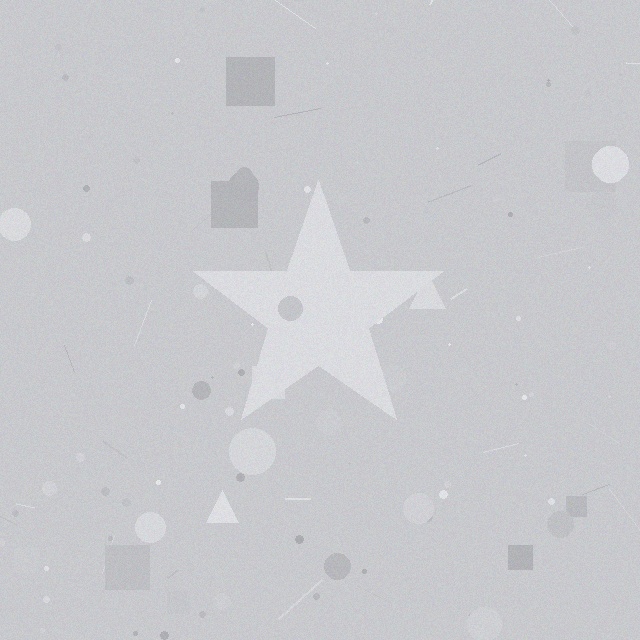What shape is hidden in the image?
A star is hidden in the image.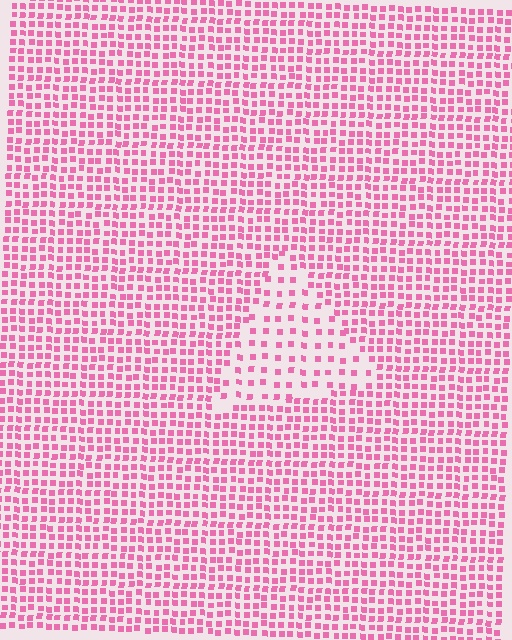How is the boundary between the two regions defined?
The boundary is defined by a change in element density (approximately 2.1x ratio). All elements are the same color, size, and shape.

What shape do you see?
I see a triangle.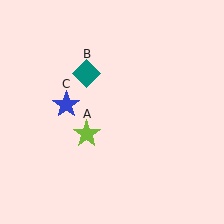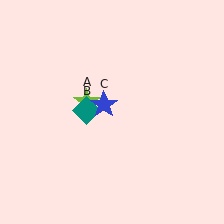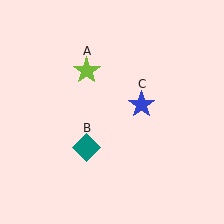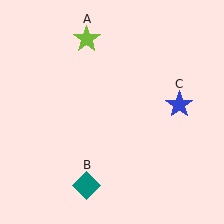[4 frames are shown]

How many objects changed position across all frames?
3 objects changed position: lime star (object A), teal diamond (object B), blue star (object C).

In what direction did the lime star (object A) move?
The lime star (object A) moved up.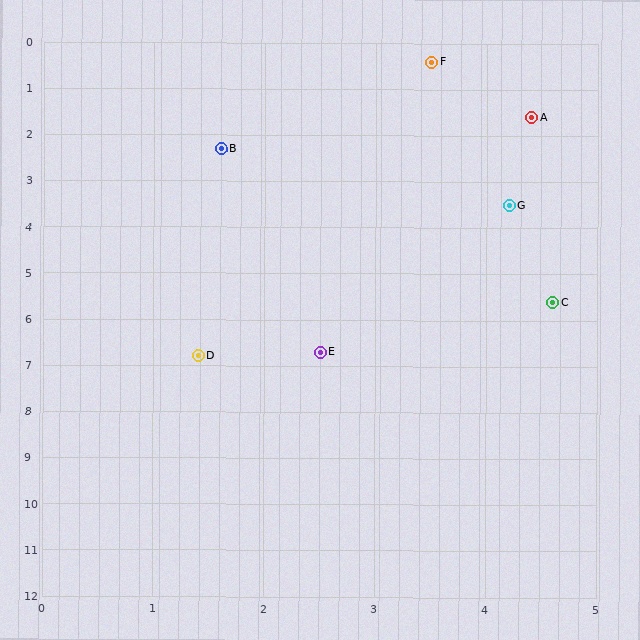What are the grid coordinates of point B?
Point B is at approximately (1.6, 2.3).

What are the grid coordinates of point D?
Point D is at approximately (1.4, 6.8).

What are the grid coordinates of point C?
Point C is at approximately (4.6, 5.6).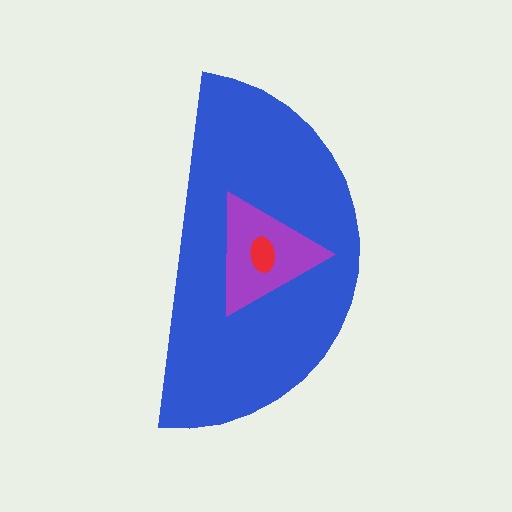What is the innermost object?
The red ellipse.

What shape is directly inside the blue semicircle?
The purple triangle.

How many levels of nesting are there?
3.